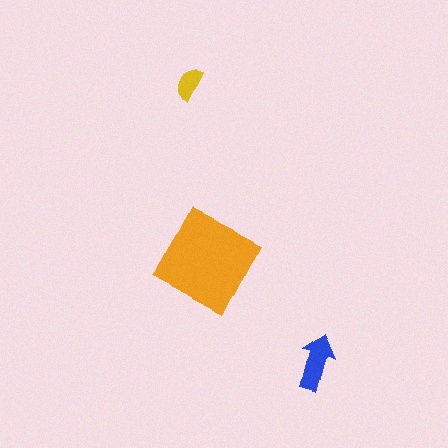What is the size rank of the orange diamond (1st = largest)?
1st.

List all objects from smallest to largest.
The yellow semicircle, the blue arrow, the orange diamond.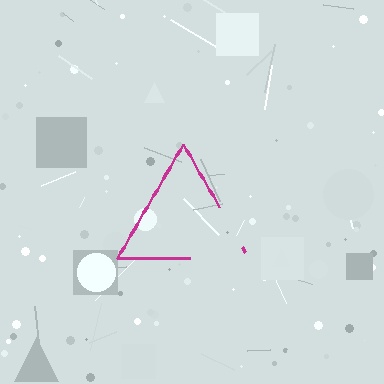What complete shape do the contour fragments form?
The contour fragments form a triangle.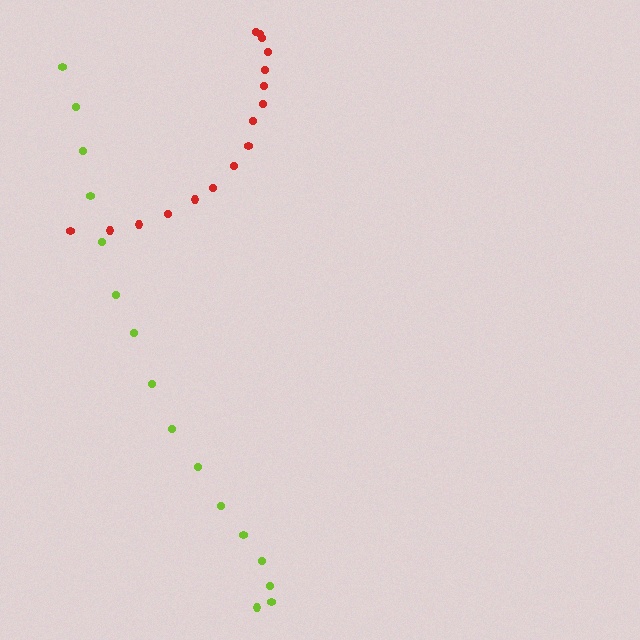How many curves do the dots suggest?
There are 2 distinct paths.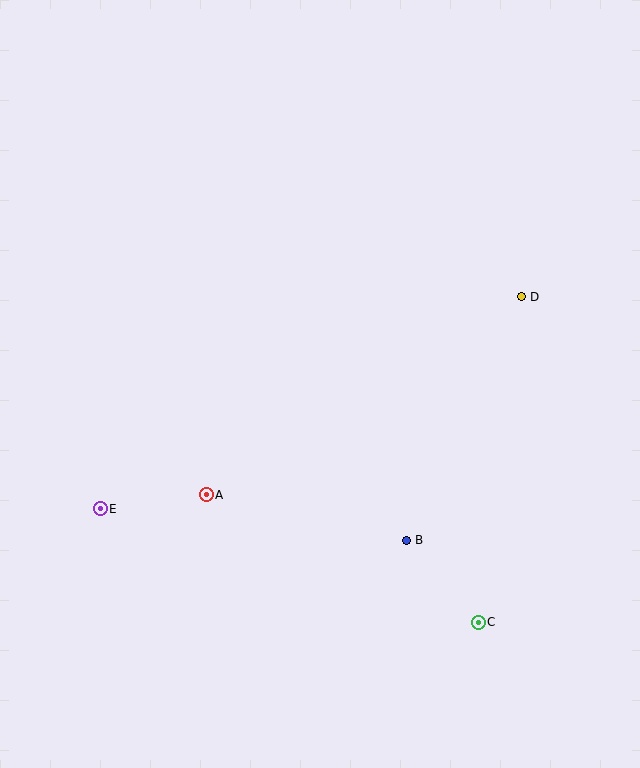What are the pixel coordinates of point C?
Point C is at (478, 622).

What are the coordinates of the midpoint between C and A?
The midpoint between C and A is at (342, 558).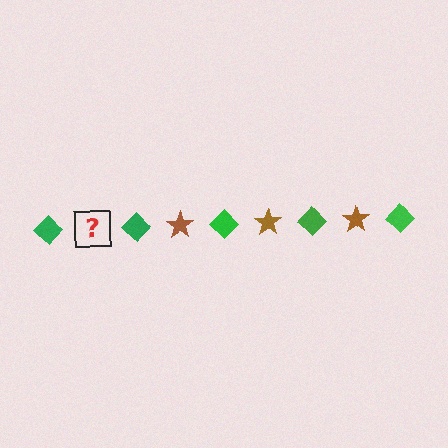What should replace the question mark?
The question mark should be replaced with a brown star.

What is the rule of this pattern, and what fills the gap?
The rule is that the pattern alternates between green diamond and brown star. The gap should be filled with a brown star.